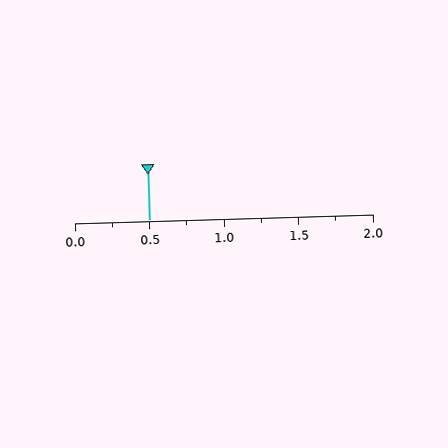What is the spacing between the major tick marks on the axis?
The major ticks are spaced 0.5 apart.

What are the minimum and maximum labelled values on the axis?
The axis runs from 0.0 to 2.0.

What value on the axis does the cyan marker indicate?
The marker indicates approximately 0.5.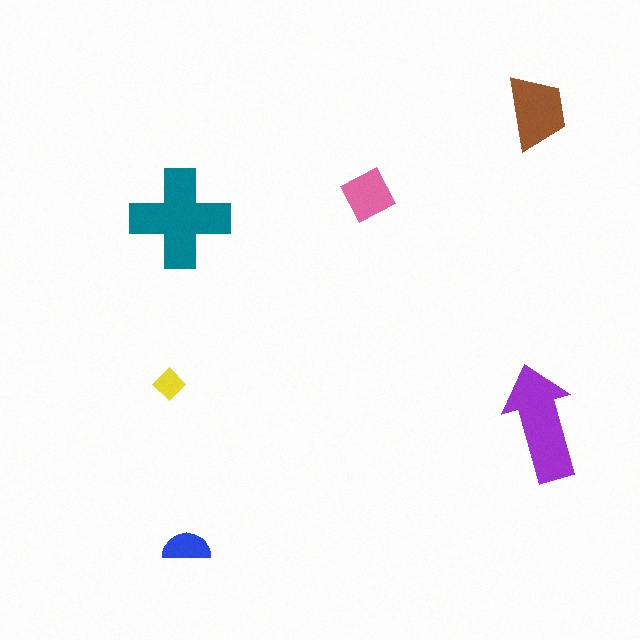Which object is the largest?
The teal cross.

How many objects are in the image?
There are 6 objects in the image.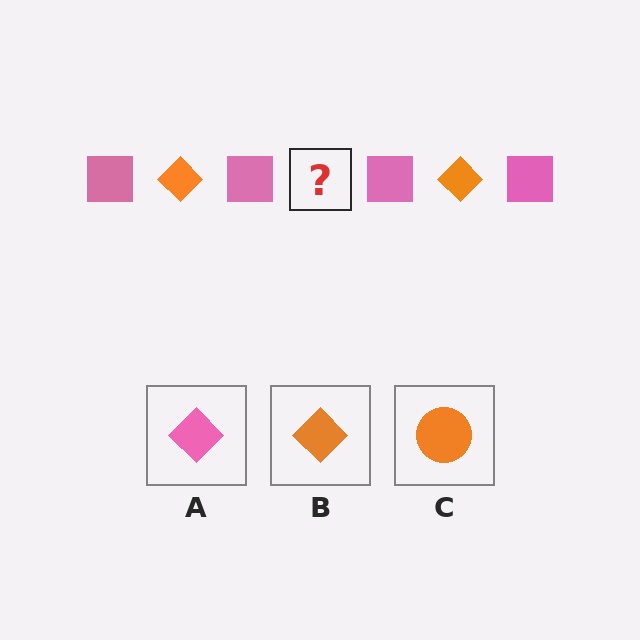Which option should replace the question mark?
Option B.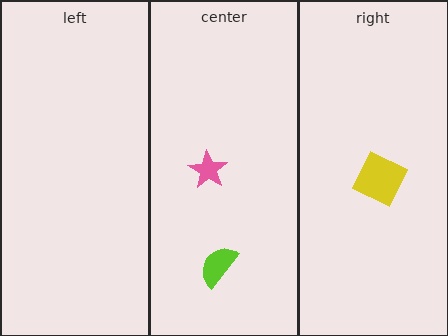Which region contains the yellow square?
The right region.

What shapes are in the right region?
The yellow square.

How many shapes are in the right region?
1.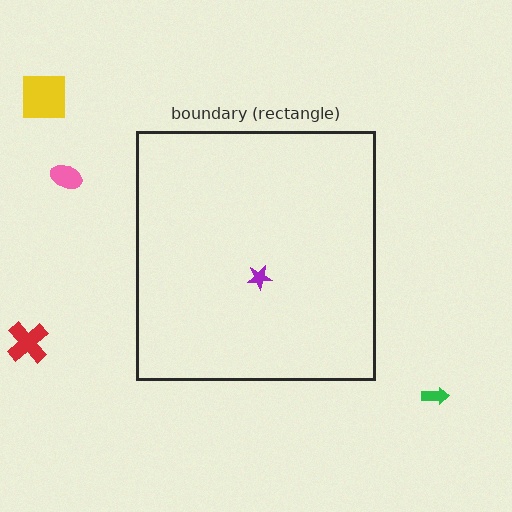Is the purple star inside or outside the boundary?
Inside.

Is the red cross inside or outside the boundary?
Outside.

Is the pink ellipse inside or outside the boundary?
Outside.